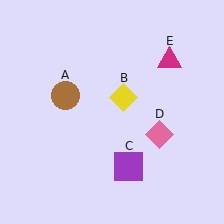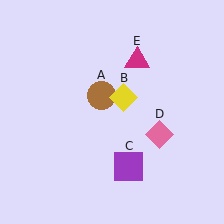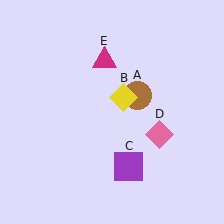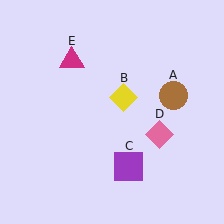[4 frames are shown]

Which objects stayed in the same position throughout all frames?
Yellow diamond (object B) and purple square (object C) and pink diamond (object D) remained stationary.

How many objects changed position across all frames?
2 objects changed position: brown circle (object A), magenta triangle (object E).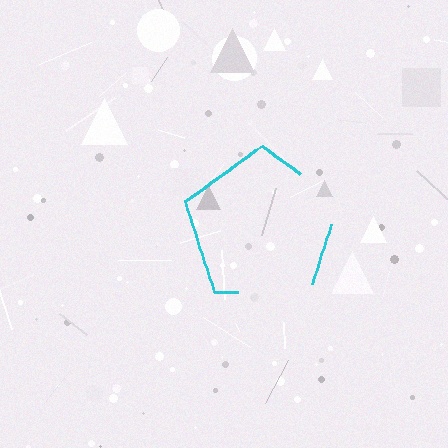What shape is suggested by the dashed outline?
The dashed outline suggests a pentagon.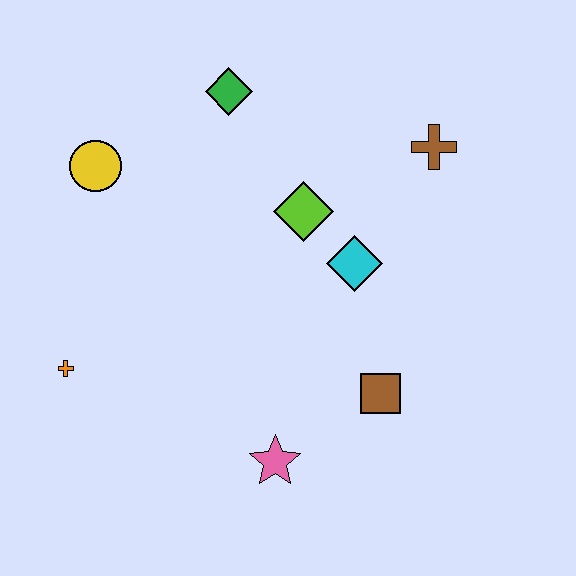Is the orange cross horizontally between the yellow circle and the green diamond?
No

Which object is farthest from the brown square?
The yellow circle is farthest from the brown square.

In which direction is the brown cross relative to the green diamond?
The brown cross is to the right of the green diamond.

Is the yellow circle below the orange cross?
No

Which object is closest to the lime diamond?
The cyan diamond is closest to the lime diamond.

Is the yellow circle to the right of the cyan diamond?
No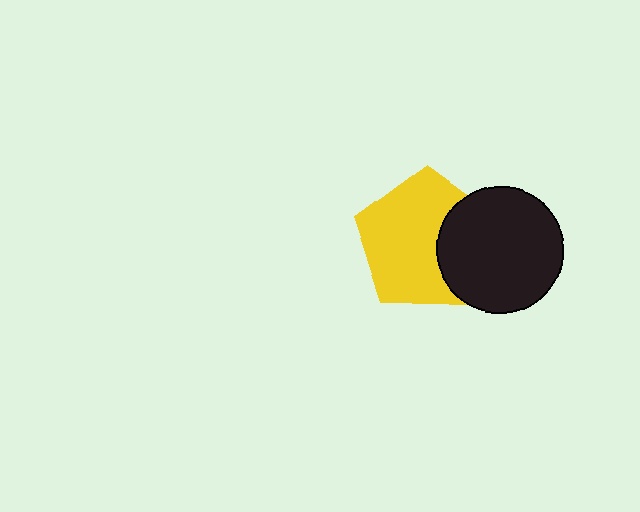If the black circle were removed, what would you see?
You would see the complete yellow pentagon.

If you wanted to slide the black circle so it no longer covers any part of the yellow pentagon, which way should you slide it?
Slide it right — that is the most direct way to separate the two shapes.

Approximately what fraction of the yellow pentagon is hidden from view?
Roughly 31% of the yellow pentagon is hidden behind the black circle.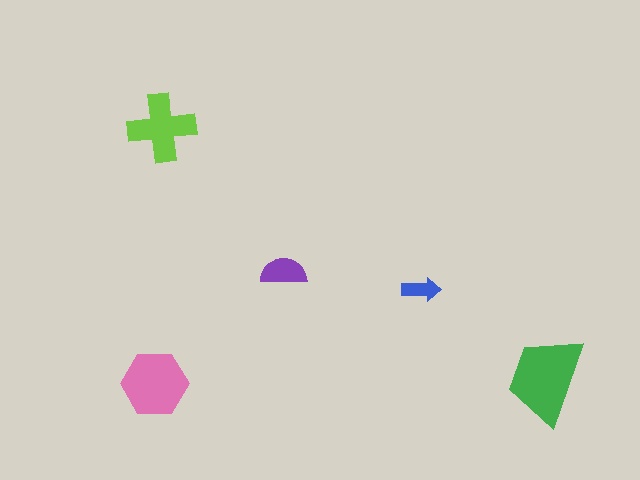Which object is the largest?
The green trapezoid.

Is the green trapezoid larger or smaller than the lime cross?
Larger.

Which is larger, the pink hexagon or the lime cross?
The pink hexagon.